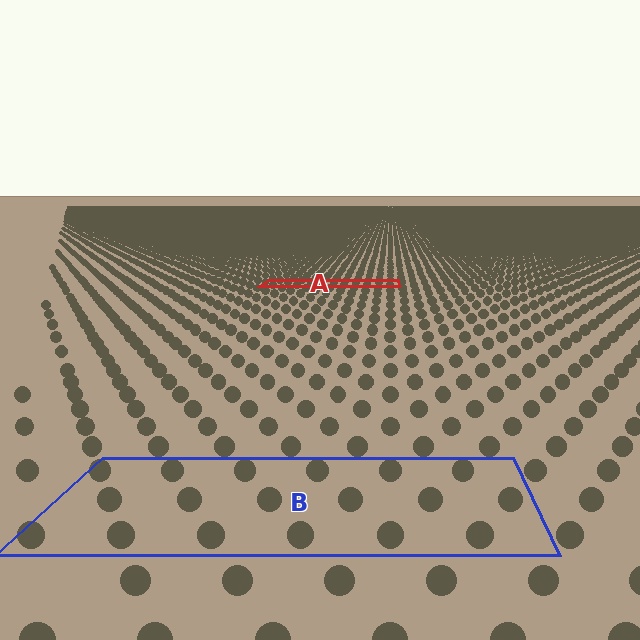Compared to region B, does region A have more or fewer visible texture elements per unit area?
Region A has more texture elements per unit area — they are packed more densely because it is farther away.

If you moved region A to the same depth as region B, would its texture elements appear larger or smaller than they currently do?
They would appear larger. At a closer depth, the same texture elements are projected at a bigger on-screen size.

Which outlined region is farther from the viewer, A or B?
Region A is farther from the viewer — the texture elements inside it appear smaller and more densely packed.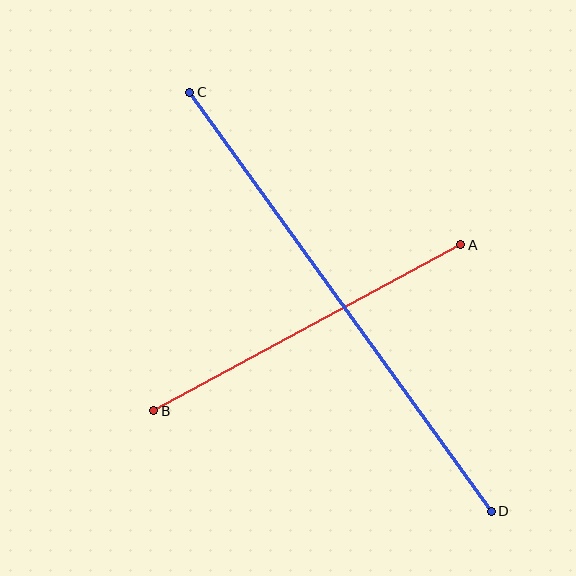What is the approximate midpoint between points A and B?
The midpoint is at approximately (307, 328) pixels.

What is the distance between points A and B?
The distance is approximately 349 pixels.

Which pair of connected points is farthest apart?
Points C and D are farthest apart.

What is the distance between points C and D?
The distance is approximately 516 pixels.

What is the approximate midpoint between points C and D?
The midpoint is at approximately (341, 302) pixels.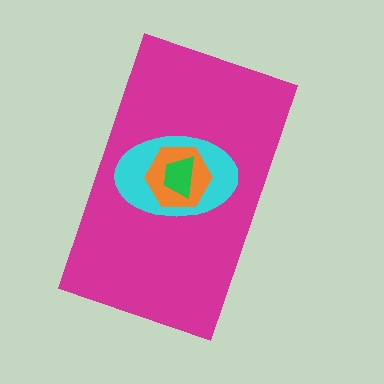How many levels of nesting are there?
4.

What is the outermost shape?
The magenta rectangle.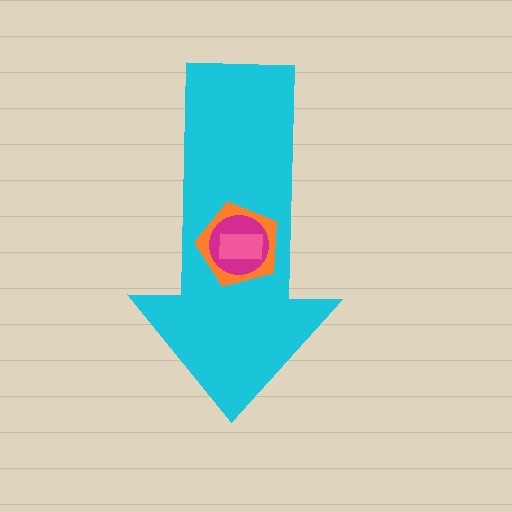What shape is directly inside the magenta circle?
The pink rectangle.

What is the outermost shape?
The cyan arrow.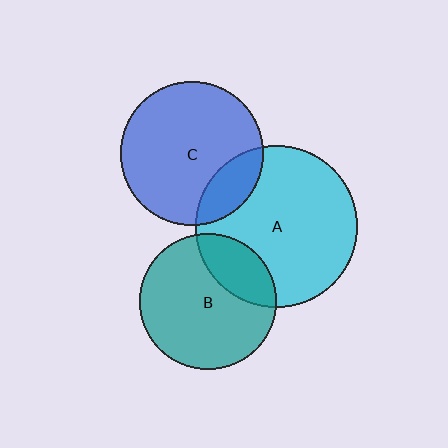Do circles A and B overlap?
Yes.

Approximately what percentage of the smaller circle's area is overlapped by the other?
Approximately 25%.